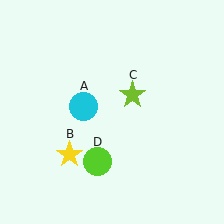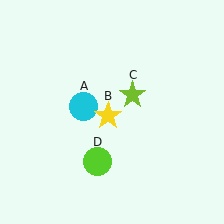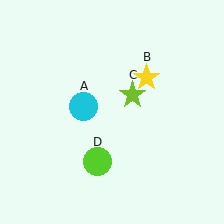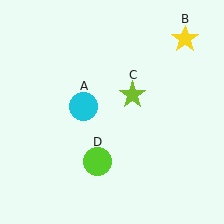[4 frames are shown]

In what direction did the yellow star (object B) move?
The yellow star (object B) moved up and to the right.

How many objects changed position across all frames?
1 object changed position: yellow star (object B).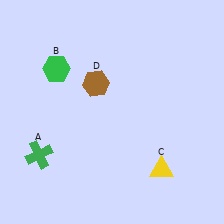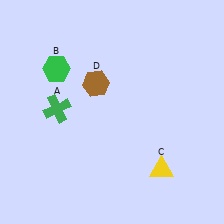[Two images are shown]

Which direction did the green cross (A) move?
The green cross (A) moved up.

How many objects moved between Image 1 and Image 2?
1 object moved between the two images.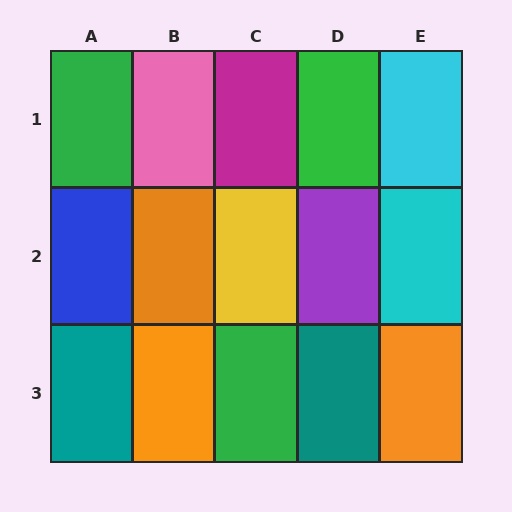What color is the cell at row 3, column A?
Teal.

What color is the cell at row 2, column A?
Blue.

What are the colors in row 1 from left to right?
Green, pink, magenta, green, cyan.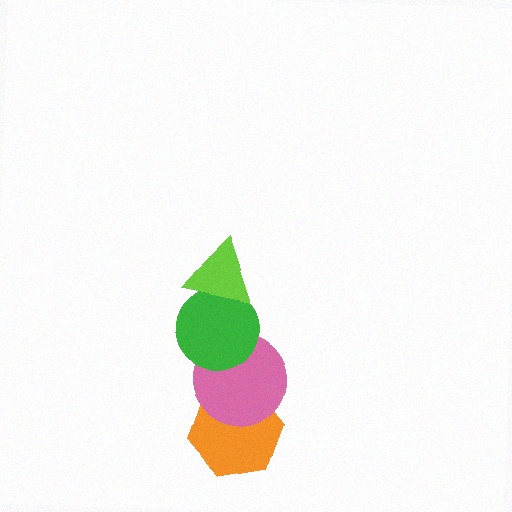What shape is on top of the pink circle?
The green circle is on top of the pink circle.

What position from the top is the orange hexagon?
The orange hexagon is 4th from the top.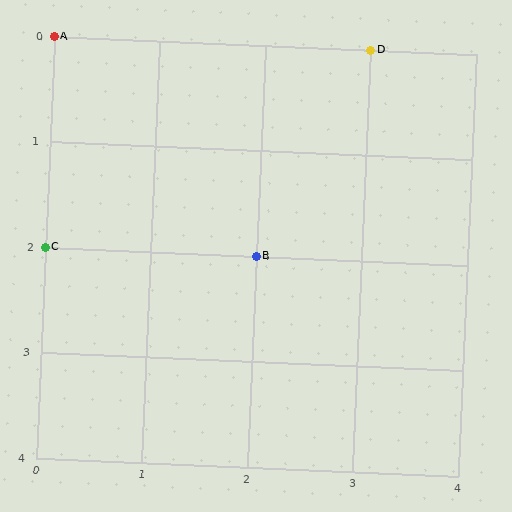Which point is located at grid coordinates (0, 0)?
Point A is at (0, 0).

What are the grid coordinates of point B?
Point B is at grid coordinates (2, 2).